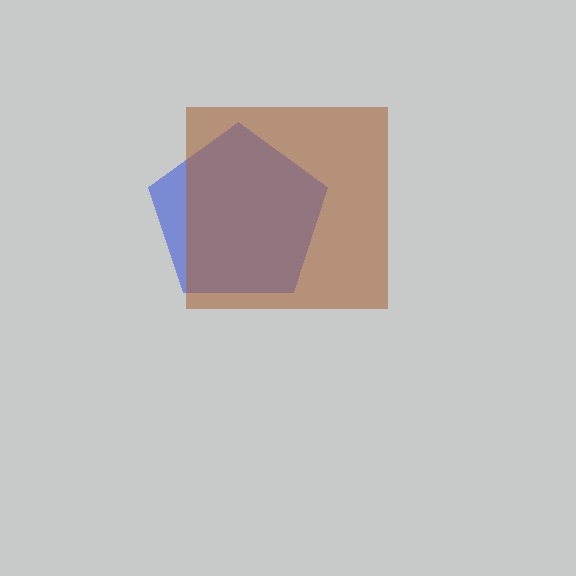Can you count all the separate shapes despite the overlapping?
Yes, there are 2 separate shapes.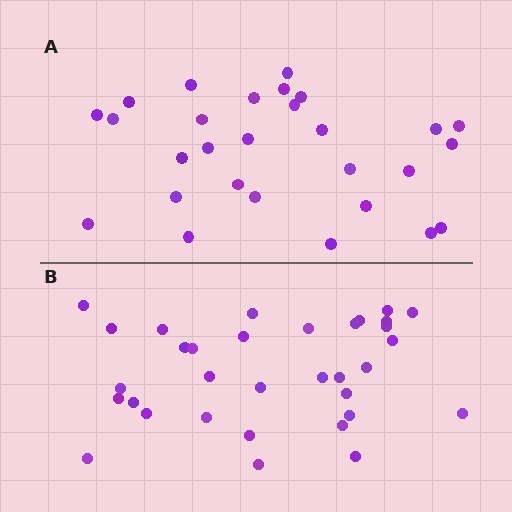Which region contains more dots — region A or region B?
Region B (the bottom region) has more dots.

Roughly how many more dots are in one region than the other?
Region B has about 5 more dots than region A.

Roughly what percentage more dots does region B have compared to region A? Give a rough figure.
About 20% more.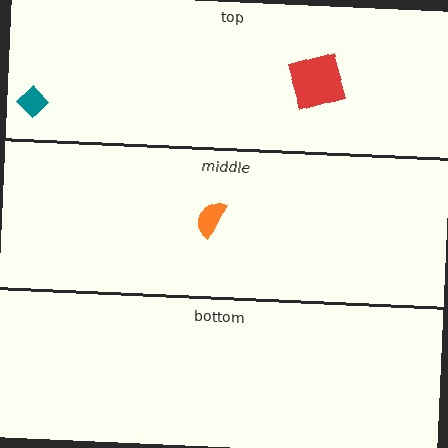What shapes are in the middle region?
The orange semicircle.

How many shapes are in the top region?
2.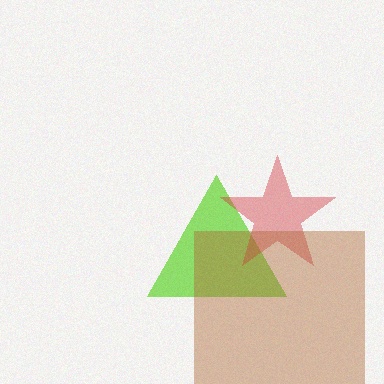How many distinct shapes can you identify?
There are 3 distinct shapes: a lime triangle, a red star, a brown square.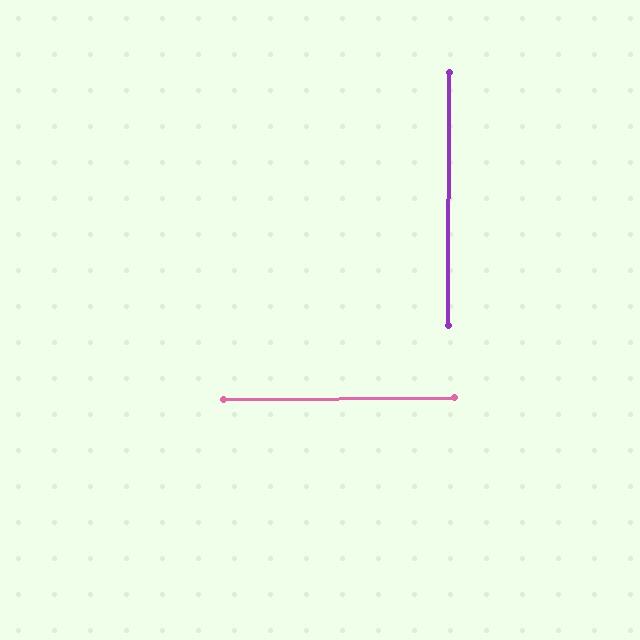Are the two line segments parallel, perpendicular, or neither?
Perpendicular — they meet at approximately 89°.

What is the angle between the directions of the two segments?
Approximately 89 degrees.